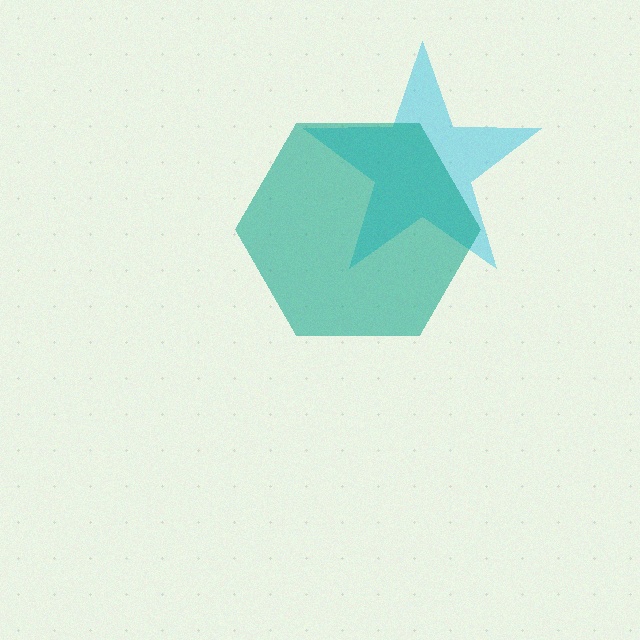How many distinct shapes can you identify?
There are 2 distinct shapes: a cyan star, a teal hexagon.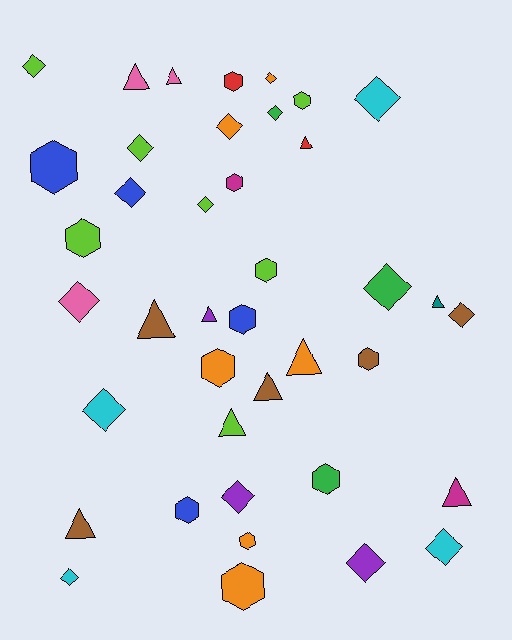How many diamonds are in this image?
There are 16 diamonds.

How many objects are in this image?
There are 40 objects.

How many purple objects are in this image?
There are 3 purple objects.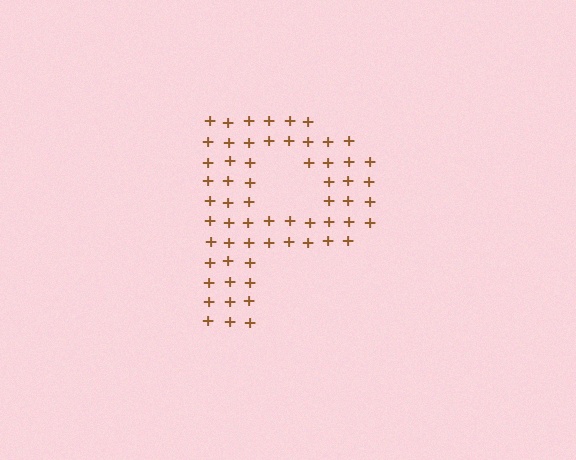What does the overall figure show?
The overall figure shows the letter P.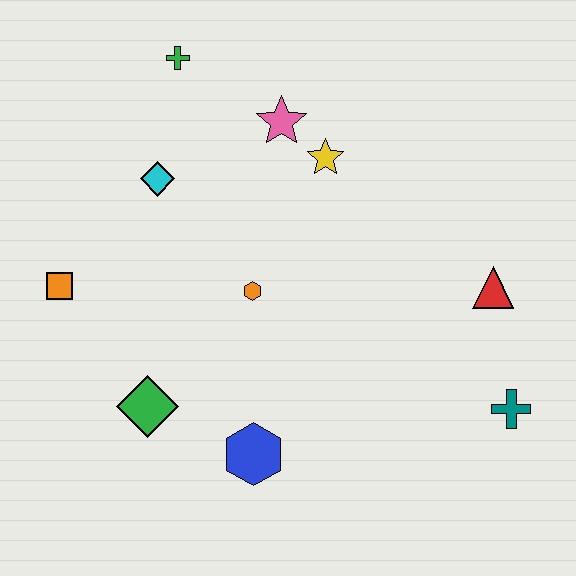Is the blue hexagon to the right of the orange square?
Yes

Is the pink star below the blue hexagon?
No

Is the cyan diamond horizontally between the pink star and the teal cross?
No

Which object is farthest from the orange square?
The teal cross is farthest from the orange square.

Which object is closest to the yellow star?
The pink star is closest to the yellow star.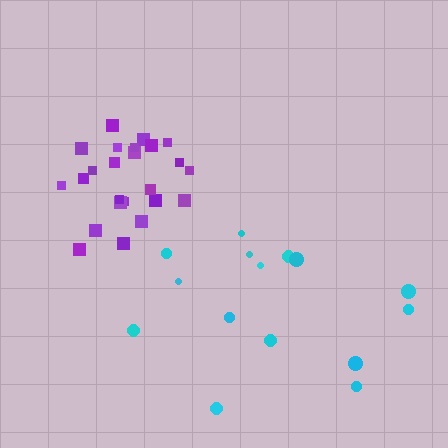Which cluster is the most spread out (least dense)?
Cyan.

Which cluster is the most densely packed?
Purple.